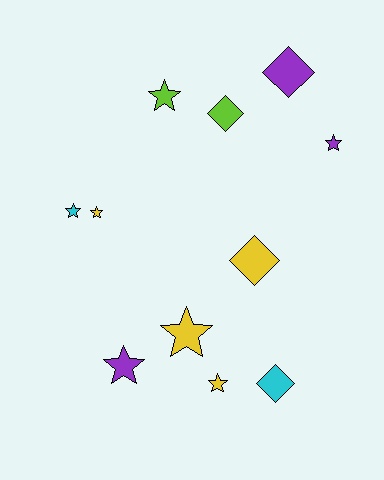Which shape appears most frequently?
Star, with 7 objects.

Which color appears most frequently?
Yellow, with 4 objects.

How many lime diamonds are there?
There is 1 lime diamond.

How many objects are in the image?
There are 11 objects.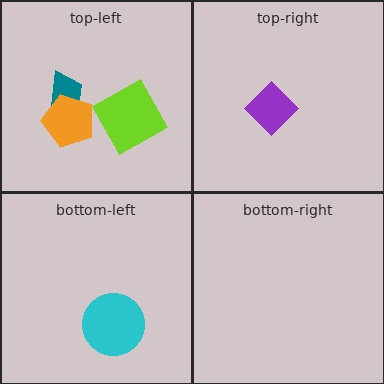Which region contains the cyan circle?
The bottom-left region.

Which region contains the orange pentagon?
The top-left region.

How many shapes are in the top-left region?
3.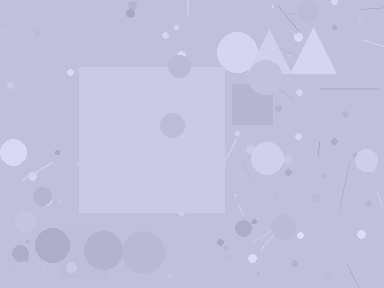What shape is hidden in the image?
A square is hidden in the image.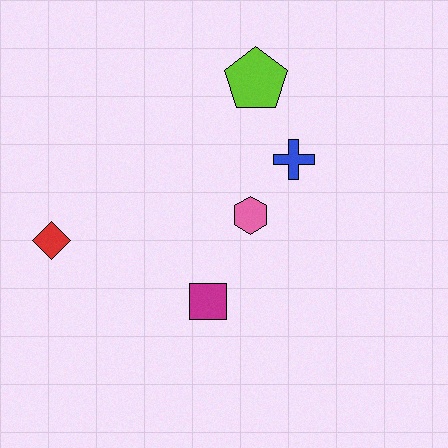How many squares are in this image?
There is 1 square.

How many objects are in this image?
There are 5 objects.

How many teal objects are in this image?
There are no teal objects.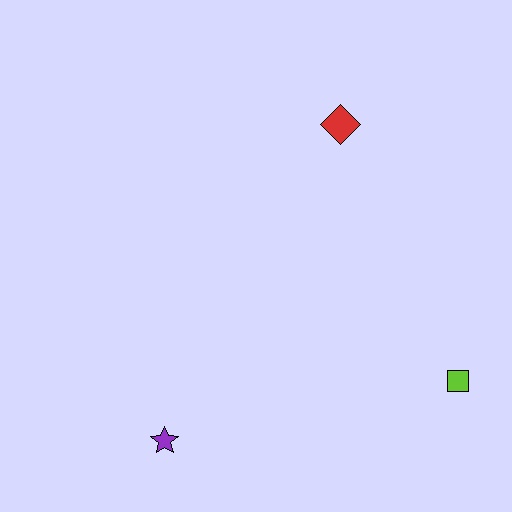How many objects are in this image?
There are 3 objects.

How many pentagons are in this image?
There are no pentagons.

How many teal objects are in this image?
There are no teal objects.